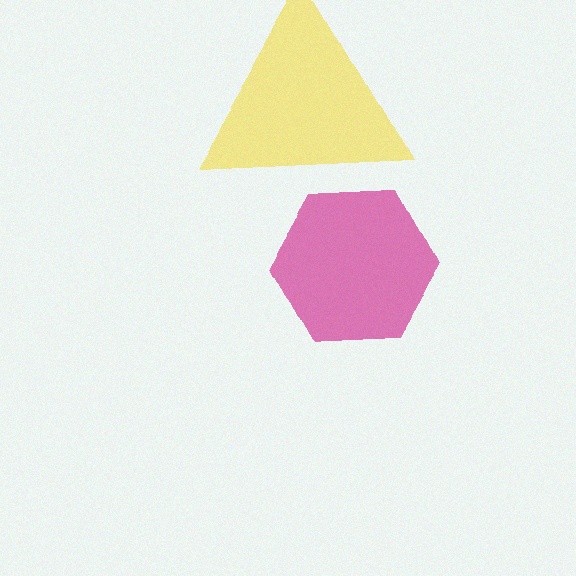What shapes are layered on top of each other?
The layered shapes are: a magenta hexagon, a yellow triangle.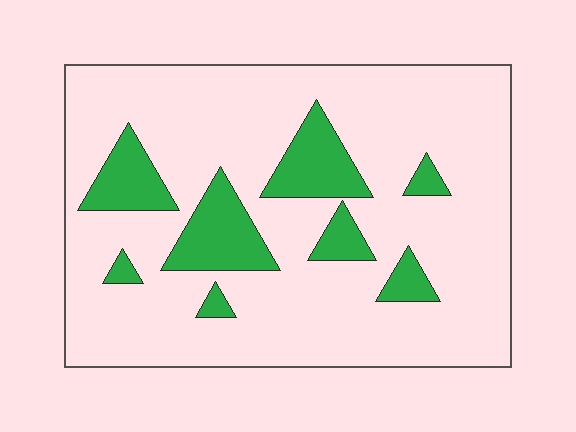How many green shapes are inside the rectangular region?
8.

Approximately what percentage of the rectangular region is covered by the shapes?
Approximately 15%.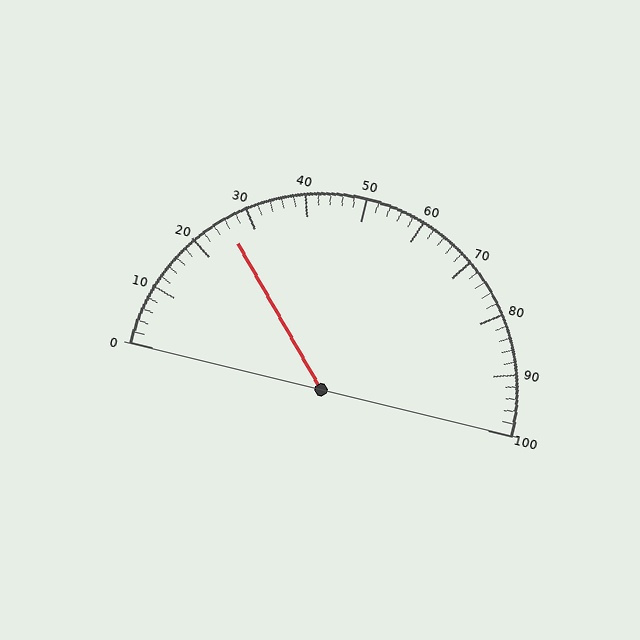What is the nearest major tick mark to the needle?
The nearest major tick mark is 30.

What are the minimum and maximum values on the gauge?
The gauge ranges from 0 to 100.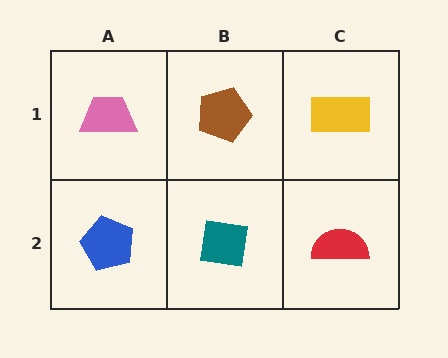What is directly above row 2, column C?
A yellow rectangle.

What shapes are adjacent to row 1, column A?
A blue pentagon (row 2, column A), a brown pentagon (row 1, column B).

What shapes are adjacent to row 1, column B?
A teal square (row 2, column B), a pink trapezoid (row 1, column A), a yellow rectangle (row 1, column C).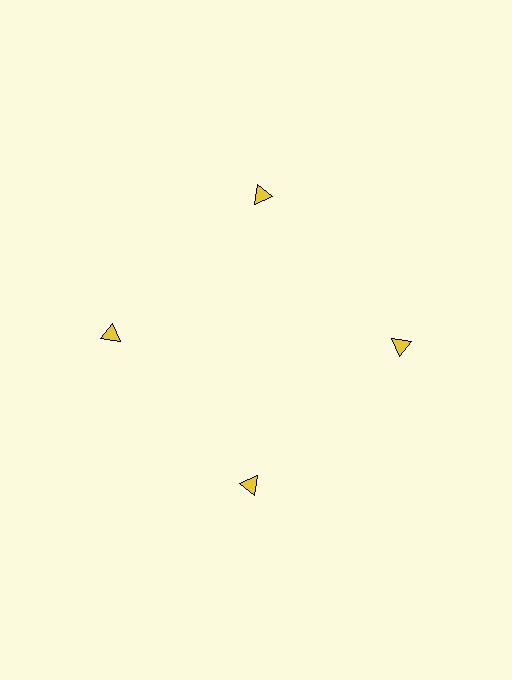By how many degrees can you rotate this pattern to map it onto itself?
The pattern maps onto itself every 90 degrees of rotation.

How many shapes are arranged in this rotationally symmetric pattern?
There are 4 shapes, arranged in 4 groups of 1.